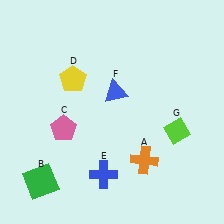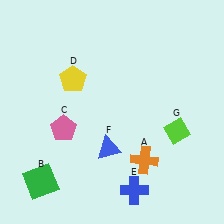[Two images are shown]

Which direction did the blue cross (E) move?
The blue cross (E) moved right.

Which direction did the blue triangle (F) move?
The blue triangle (F) moved down.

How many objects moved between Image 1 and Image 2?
2 objects moved between the two images.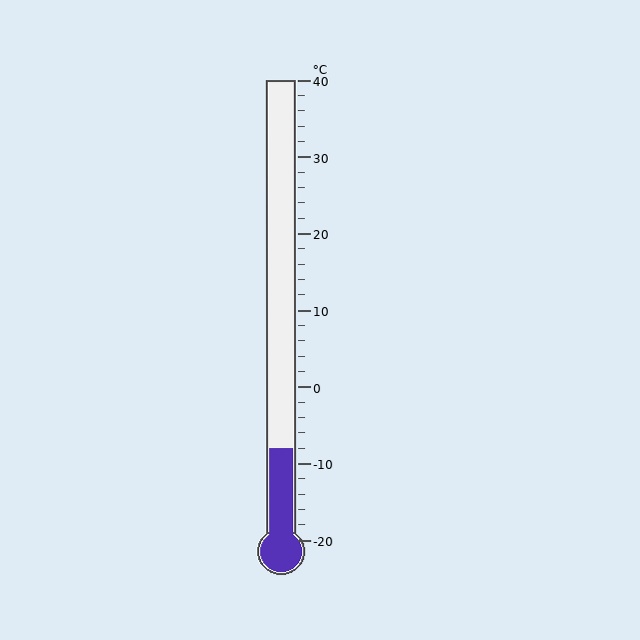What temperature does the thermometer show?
The thermometer shows approximately -8°C.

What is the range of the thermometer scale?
The thermometer scale ranges from -20°C to 40°C.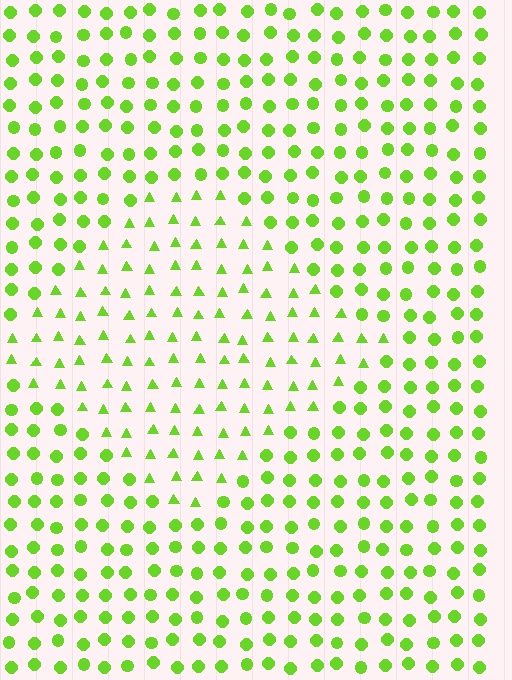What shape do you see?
I see a diamond.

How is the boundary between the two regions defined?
The boundary is defined by a change in element shape: triangles inside vs. circles outside. All elements share the same color and spacing.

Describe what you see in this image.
The image is filled with small lime elements arranged in a uniform grid. A diamond-shaped region contains triangles, while the surrounding area contains circles. The boundary is defined purely by the change in element shape.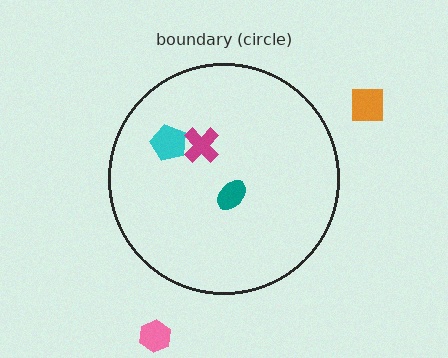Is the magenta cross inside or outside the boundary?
Inside.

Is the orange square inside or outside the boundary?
Outside.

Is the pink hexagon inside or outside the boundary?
Outside.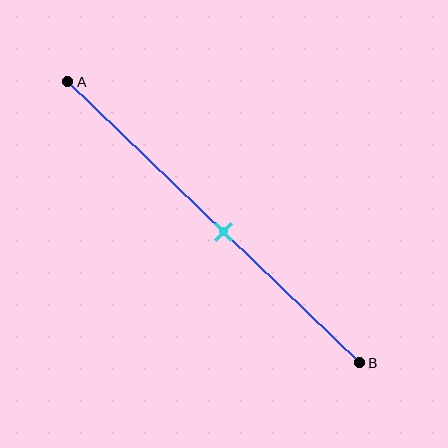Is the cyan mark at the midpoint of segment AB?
No, the mark is at about 55% from A, not at the 50% midpoint.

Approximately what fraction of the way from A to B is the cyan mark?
The cyan mark is approximately 55% of the way from A to B.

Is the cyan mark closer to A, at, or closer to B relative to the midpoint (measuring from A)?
The cyan mark is closer to point B than the midpoint of segment AB.